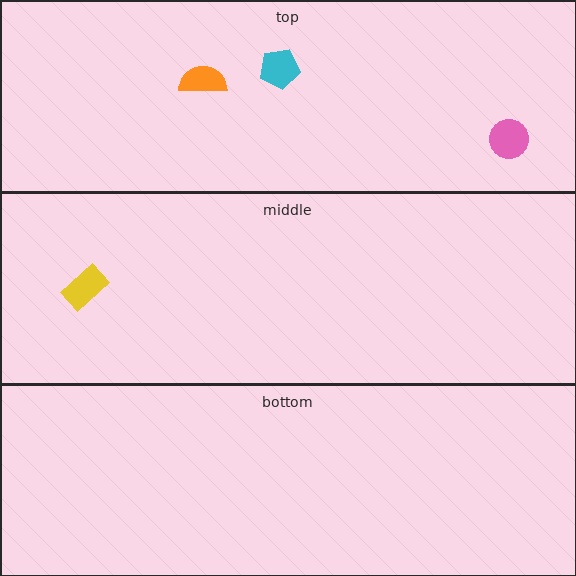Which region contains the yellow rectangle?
The middle region.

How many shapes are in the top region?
3.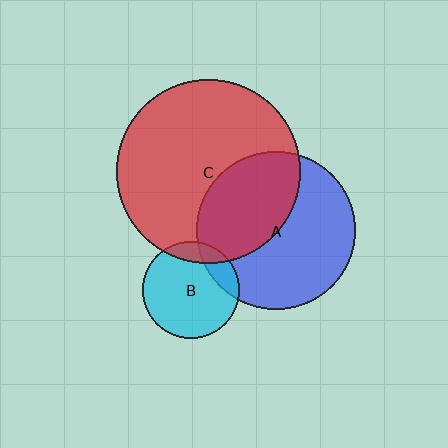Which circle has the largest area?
Circle C (red).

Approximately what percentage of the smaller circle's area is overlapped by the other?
Approximately 40%.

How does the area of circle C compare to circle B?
Approximately 3.6 times.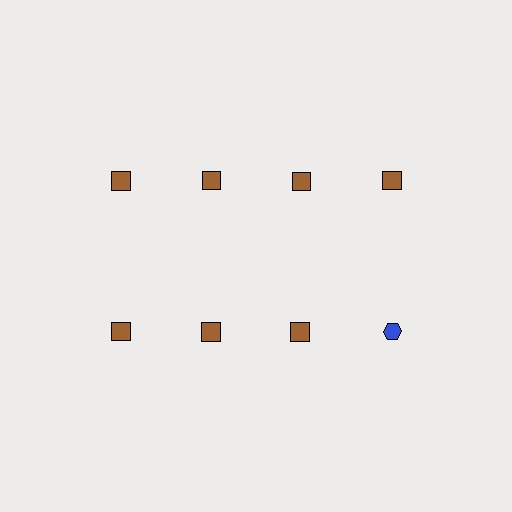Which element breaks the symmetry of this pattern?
The blue hexagon in the second row, second from right column breaks the symmetry. All other shapes are brown squares.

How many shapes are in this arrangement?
There are 8 shapes arranged in a grid pattern.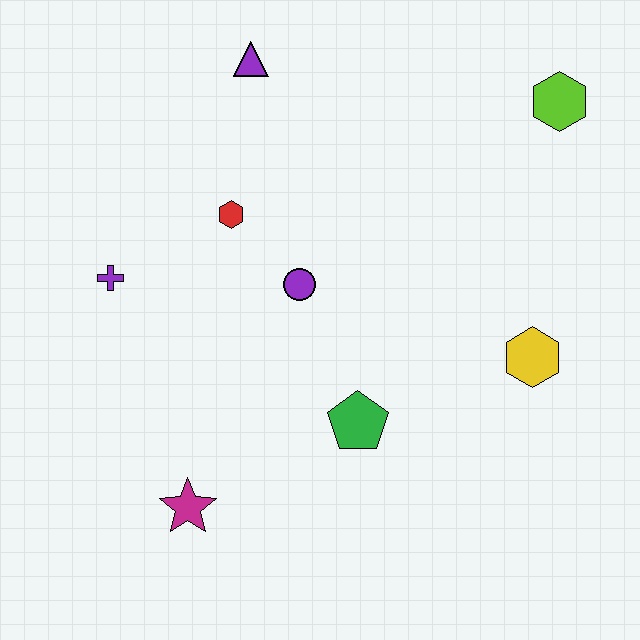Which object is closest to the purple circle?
The red hexagon is closest to the purple circle.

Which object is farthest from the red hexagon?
The lime hexagon is farthest from the red hexagon.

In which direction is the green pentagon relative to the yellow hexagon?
The green pentagon is to the left of the yellow hexagon.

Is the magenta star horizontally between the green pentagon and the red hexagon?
No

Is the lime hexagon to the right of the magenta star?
Yes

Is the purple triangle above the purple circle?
Yes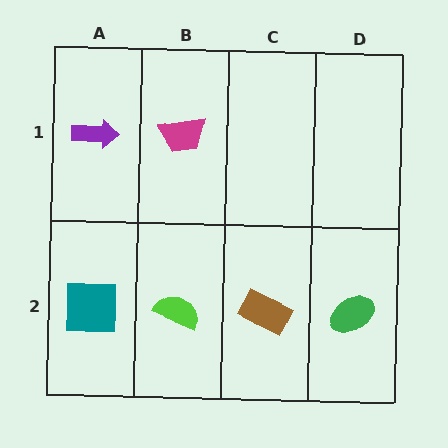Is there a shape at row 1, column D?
No, that cell is empty.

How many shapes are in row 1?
2 shapes.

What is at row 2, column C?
A brown rectangle.